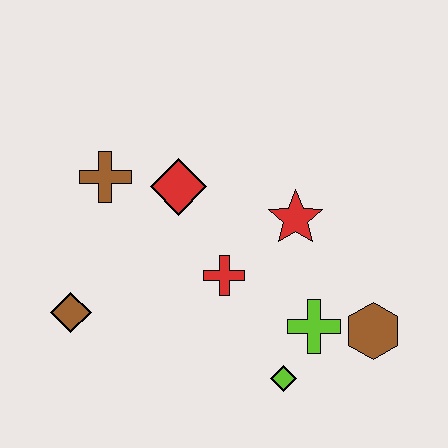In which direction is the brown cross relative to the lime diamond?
The brown cross is above the lime diamond.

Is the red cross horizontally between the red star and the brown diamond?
Yes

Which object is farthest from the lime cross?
The brown cross is farthest from the lime cross.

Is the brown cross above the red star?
Yes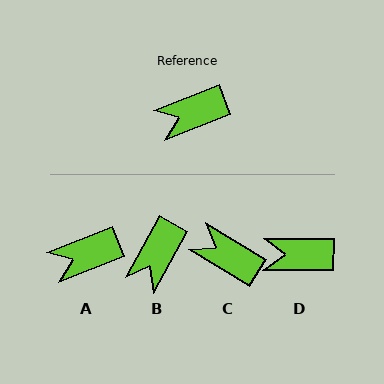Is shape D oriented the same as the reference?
No, it is off by about 21 degrees.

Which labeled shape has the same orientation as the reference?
A.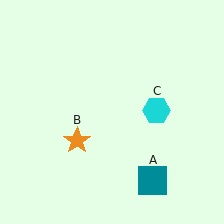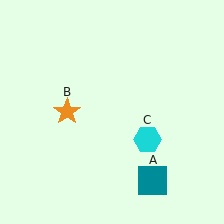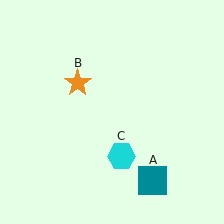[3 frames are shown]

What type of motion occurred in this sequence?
The orange star (object B), cyan hexagon (object C) rotated clockwise around the center of the scene.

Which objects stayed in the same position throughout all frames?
Teal square (object A) remained stationary.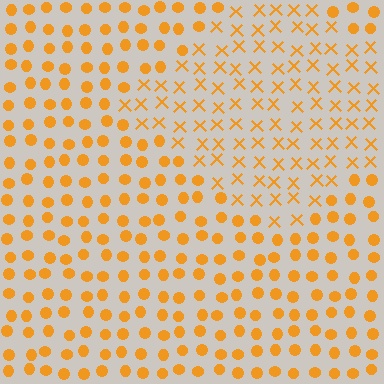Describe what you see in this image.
The image is filled with small orange elements arranged in a uniform grid. A diamond-shaped region contains X marks, while the surrounding area contains circles. The boundary is defined purely by the change in element shape.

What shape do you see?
I see a diamond.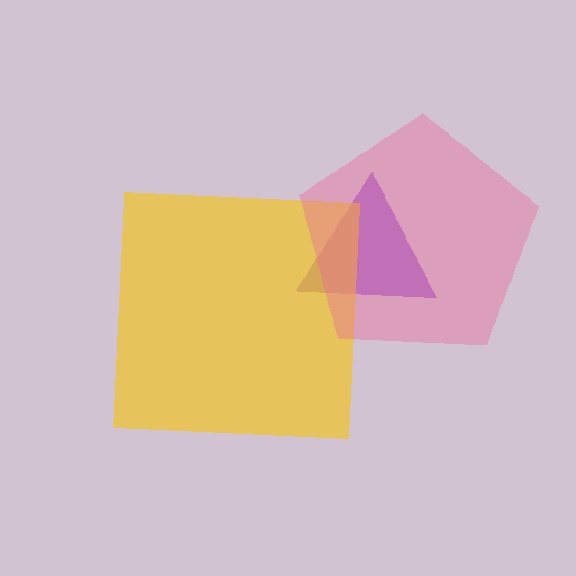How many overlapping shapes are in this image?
There are 3 overlapping shapes in the image.